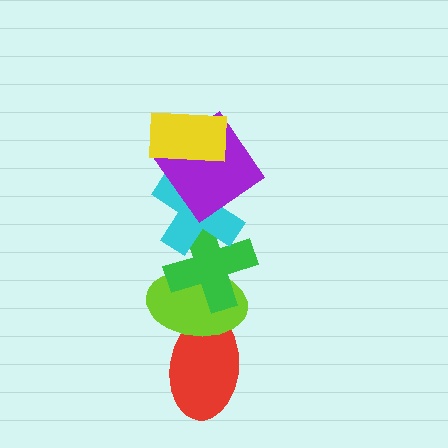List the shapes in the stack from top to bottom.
From top to bottom: the yellow rectangle, the purple diamond, the cyan cross, the green cross, the lime ellipse, the red ellipse.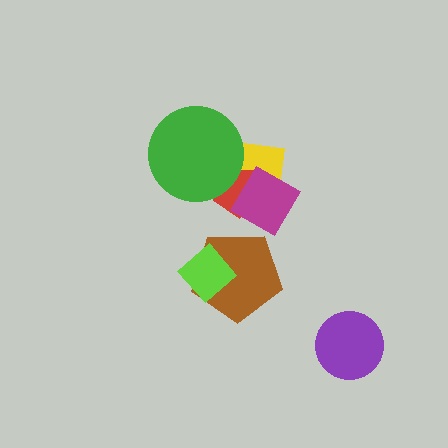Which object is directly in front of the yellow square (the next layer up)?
The red pentagon is directly in front of the yellow square.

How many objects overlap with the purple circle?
0 objects overlap with the purple circle.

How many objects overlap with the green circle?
2 objects overlap with the green circle.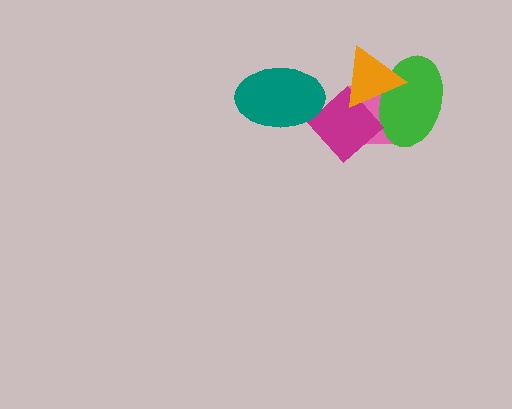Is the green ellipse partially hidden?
Yes, it is partially covered by another shape.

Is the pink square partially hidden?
Yes, it is partially covered by another shape.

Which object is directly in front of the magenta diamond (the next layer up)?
The teal ellipse is directly in front of the magenta diamond.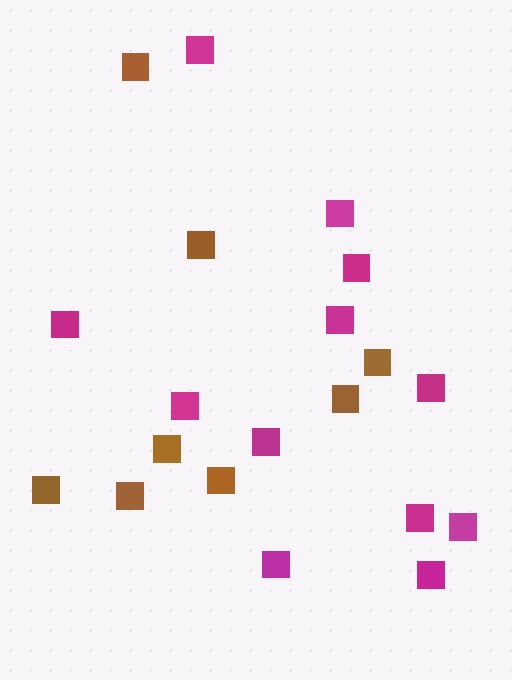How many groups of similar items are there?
There are 2 groups: one group of brown squares (8) and one group of magenta squares (12).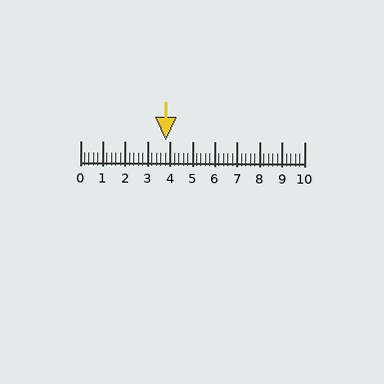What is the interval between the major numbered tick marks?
The major tick marks are spaced 1 units apart.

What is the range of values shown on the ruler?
The ruler shows values from 0 to 10.